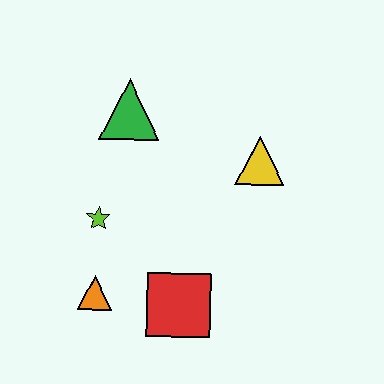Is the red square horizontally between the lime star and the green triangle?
No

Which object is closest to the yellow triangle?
The green triangle is closest to the yellow triangle.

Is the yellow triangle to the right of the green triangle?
Yes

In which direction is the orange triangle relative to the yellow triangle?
The orange triangle is to the left of the yellow triangle.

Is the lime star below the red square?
No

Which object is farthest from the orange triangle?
The yellow triangle is farthest from the orange triangle.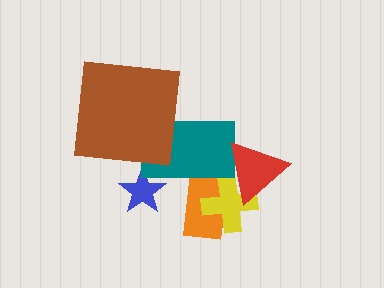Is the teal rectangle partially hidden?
Yes, it is partially covered by another shape.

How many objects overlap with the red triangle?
3 objects overlap with the red triangle.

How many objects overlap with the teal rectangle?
4 objects overlap with the teal rectangle.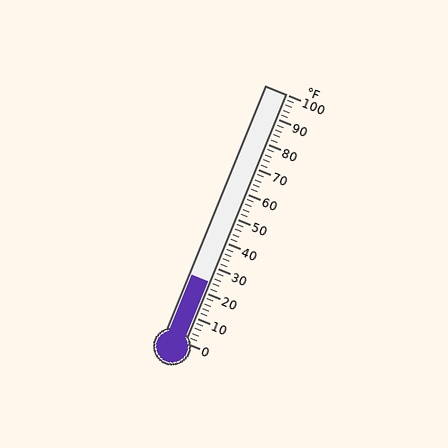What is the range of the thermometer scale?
The thermometer scale ranges from 0°F to 100°F.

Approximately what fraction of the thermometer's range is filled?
The thermometer is filled to approximately 25% of its range.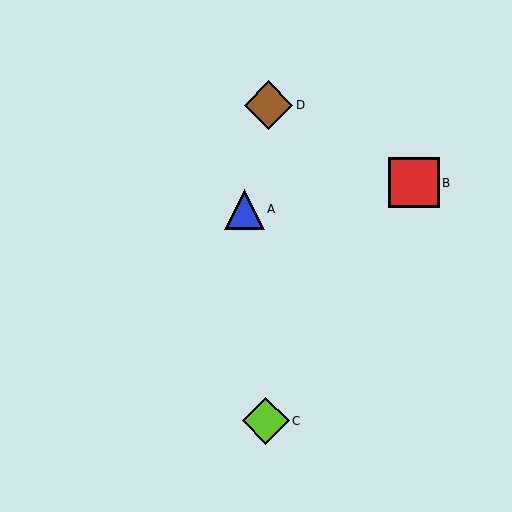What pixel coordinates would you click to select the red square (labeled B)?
Click at (414, 183) to select the red square B.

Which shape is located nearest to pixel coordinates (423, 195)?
The red square (labeled B) at (414, 183) is nearest to that location.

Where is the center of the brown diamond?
The center of the brown diamond is at (268, 105).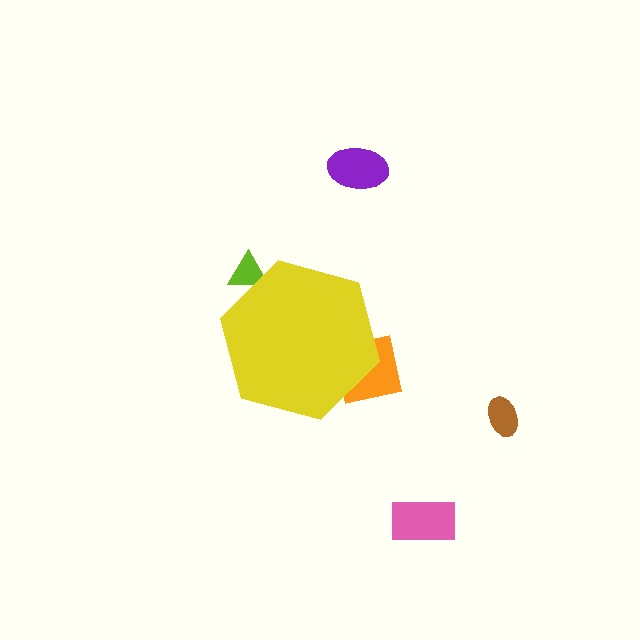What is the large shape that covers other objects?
A yellow hexagon.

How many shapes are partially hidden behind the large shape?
2 shapes are partially hidden.